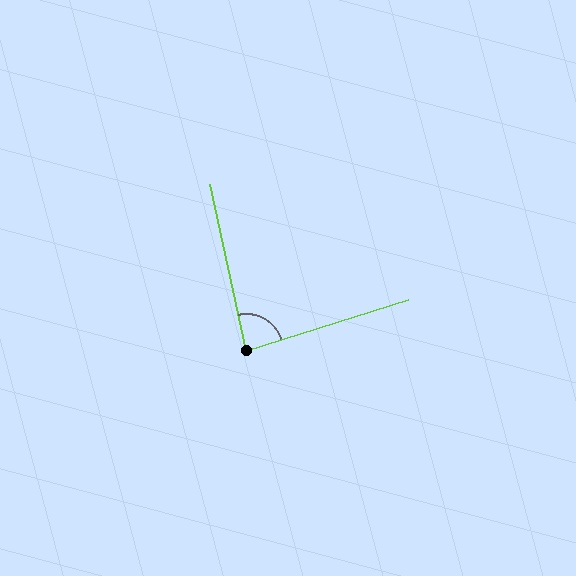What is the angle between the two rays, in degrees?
Approximately 85 degrees.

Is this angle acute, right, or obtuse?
It is acute.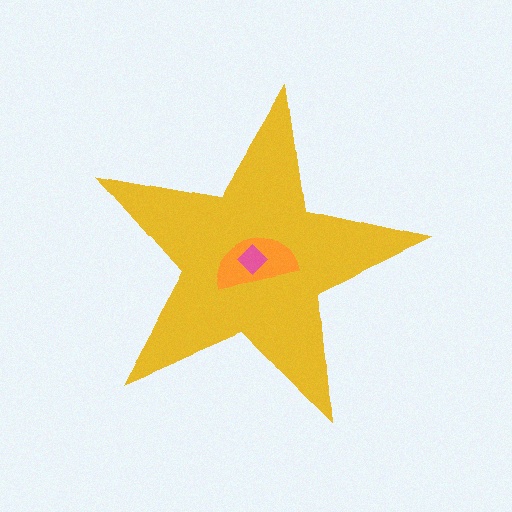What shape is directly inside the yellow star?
The orange semicircle.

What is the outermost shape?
The yellow star.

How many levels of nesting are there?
3.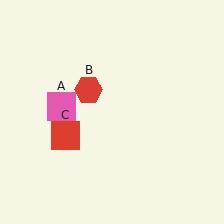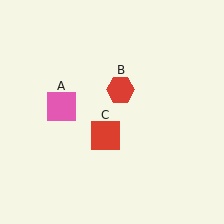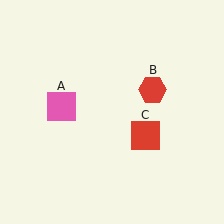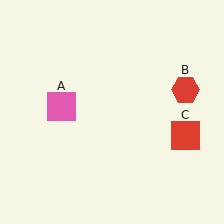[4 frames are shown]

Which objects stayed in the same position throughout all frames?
Pink square (object A) remained stationary.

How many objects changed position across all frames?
2 objects changed position: red hexagon (object B), red square (object C).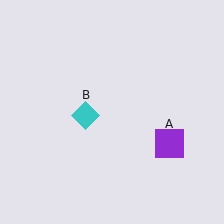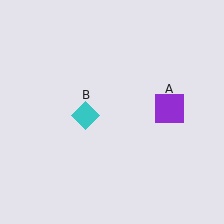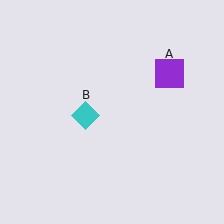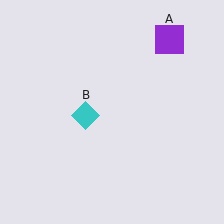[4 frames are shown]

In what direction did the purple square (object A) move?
The purple square (object A) moved up.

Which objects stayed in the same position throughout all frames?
Cyan diamond (object B) remained stationary.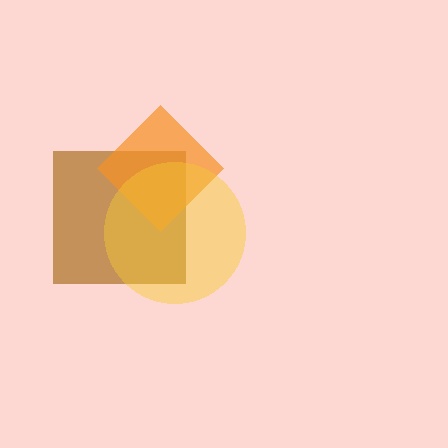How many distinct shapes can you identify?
There are 3 distinct shapes: a brown square, an orange diamond, a yellow circle.